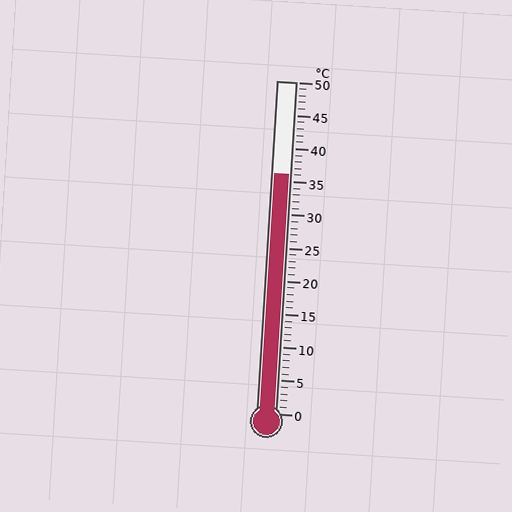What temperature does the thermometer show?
The thermometer shows approximately 36°C.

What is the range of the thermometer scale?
The thermometer scale ranges from 0°C to 50°C.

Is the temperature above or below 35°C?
The temperature is above 35°C.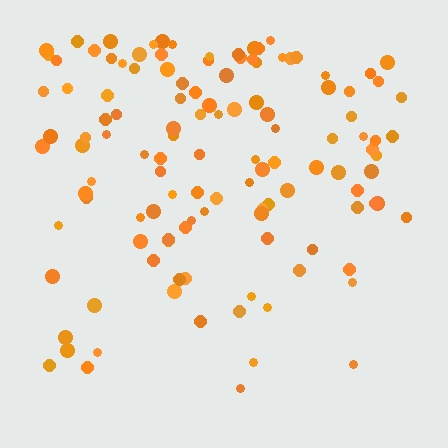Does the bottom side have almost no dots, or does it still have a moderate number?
Still a moderate number, just noticeably fewer than the top.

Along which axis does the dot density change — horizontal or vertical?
Vertical.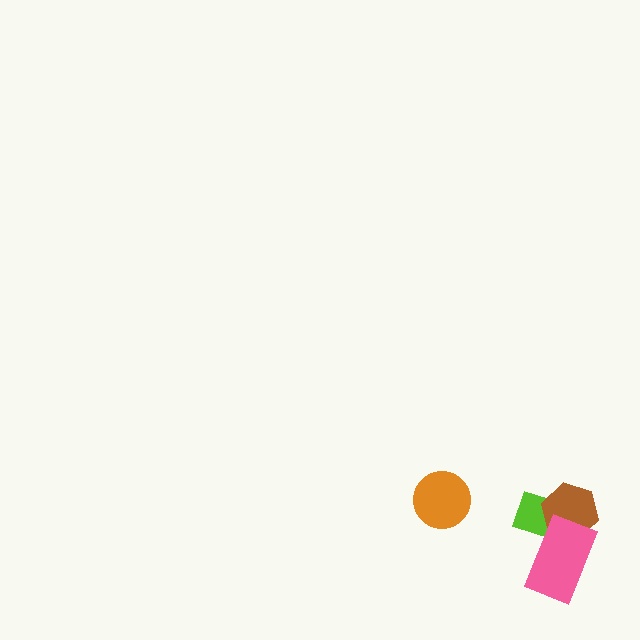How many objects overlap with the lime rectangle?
2 objects overlap with the lime rectangle.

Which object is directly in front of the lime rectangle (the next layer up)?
The brown hexagon is directly in front of the lime rectangle.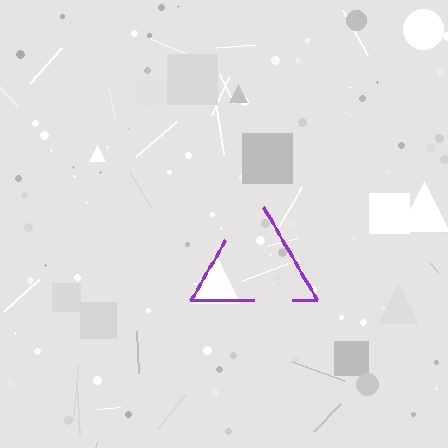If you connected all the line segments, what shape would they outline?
They would outline a triangle.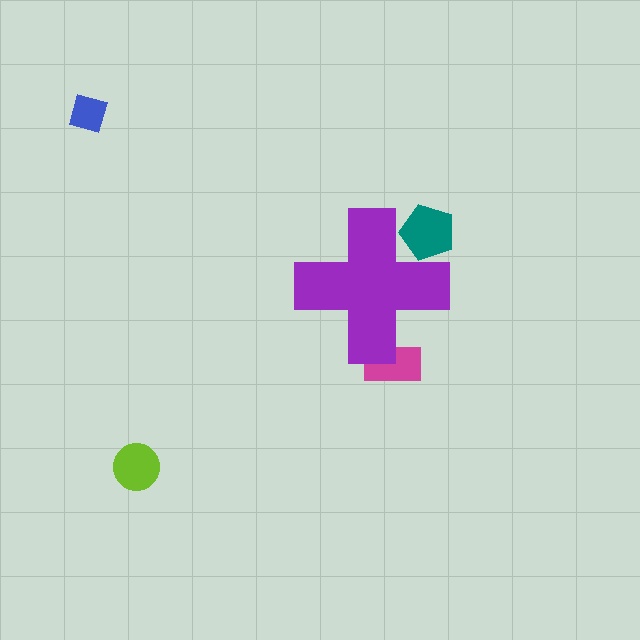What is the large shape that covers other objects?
A purple cross.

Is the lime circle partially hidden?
No, the lime circle is fully visible.